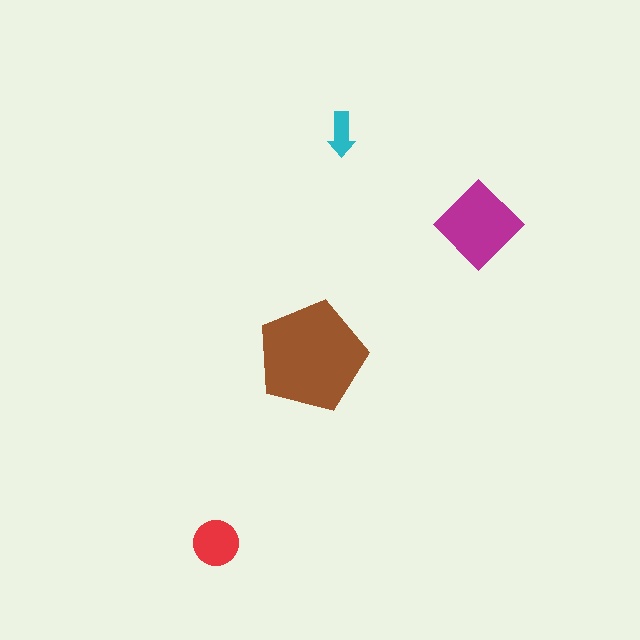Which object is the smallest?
The cyan arrow.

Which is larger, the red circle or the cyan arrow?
The red circle.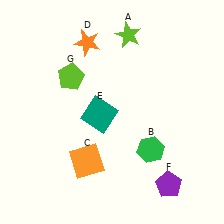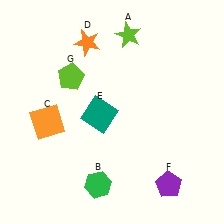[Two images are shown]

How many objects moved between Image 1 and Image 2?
2 objects moved between the two images.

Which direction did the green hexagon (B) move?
The green hexagon (B) moved left.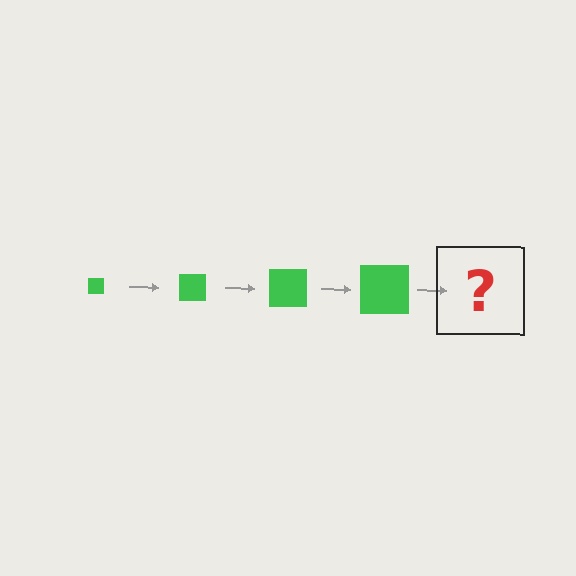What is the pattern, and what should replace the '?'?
The pattern is that the square gets progressively larger each step. The '?' should be a green square, larger than the previous one.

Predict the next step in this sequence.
The next step is a green square, larger than the previous one.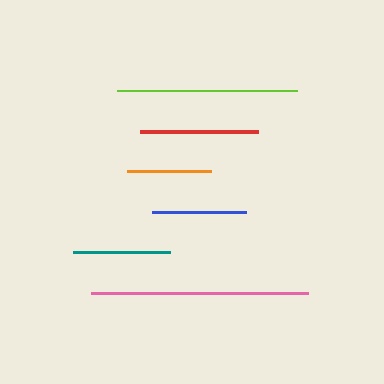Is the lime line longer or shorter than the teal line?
The lime line is longer than the teal line.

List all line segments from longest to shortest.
From longest to shortest: pink, lime, red, teal, blue, orange.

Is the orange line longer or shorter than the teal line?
The teal line is longer than the orange line.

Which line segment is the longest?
The pink line is the longest at approximately 217 pixels.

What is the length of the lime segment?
The lime segment is approximately 180 pixels long.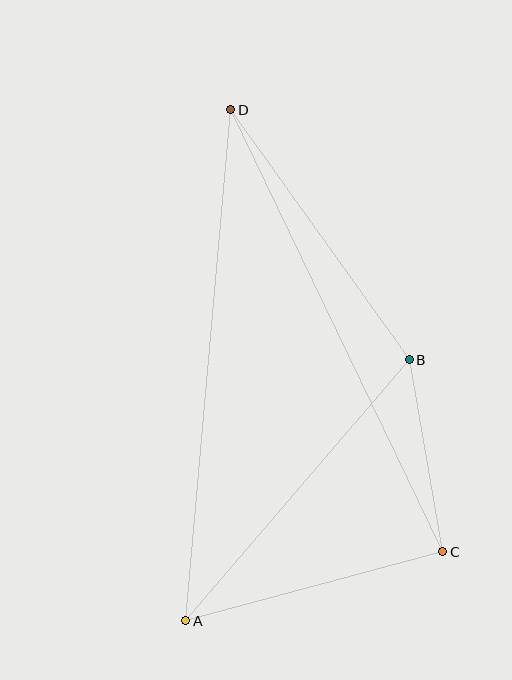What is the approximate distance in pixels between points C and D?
The distance between C and D is approximately 491 pixels.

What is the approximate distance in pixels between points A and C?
The distance between A and C is approximately 266 pixels.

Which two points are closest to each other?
Points B and C are closest to each other.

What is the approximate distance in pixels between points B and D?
The distance between B and D is approximately 307 pixels.